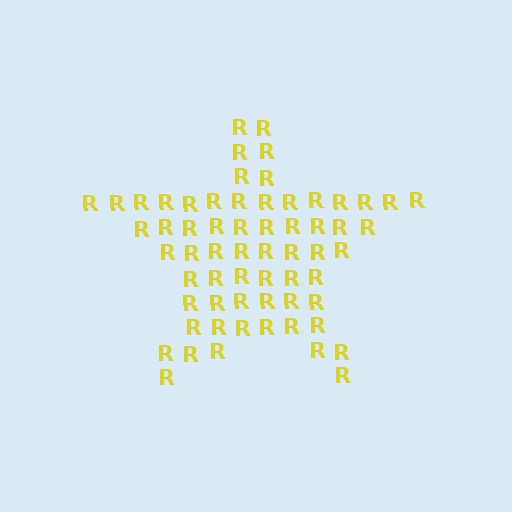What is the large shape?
The large shape is a star.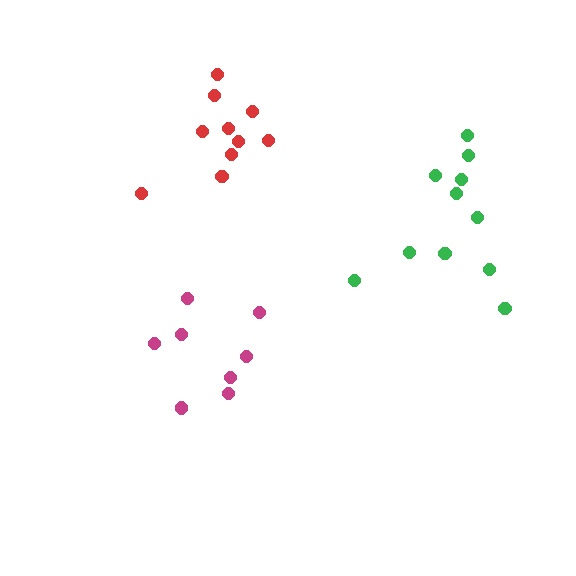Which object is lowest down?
The magenta cluster is bottommost.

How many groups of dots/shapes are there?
There are 3 groups.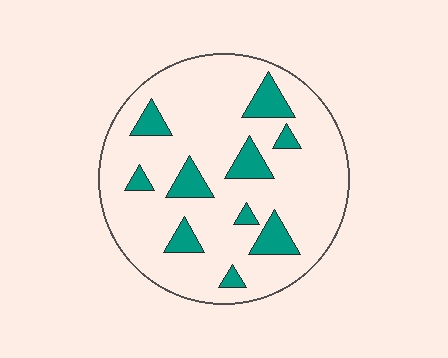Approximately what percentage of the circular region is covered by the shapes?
Approximately 15%.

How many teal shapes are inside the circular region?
10.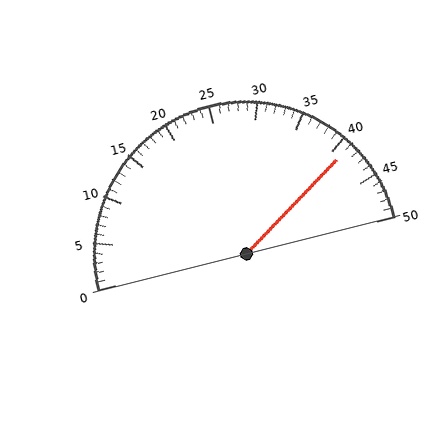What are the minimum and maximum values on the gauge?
The gauge ranges from 0 to 50.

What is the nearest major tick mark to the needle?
The nearest major tick mark is 40.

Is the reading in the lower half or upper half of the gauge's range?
The reading is in the upper half of the range (0 to 50).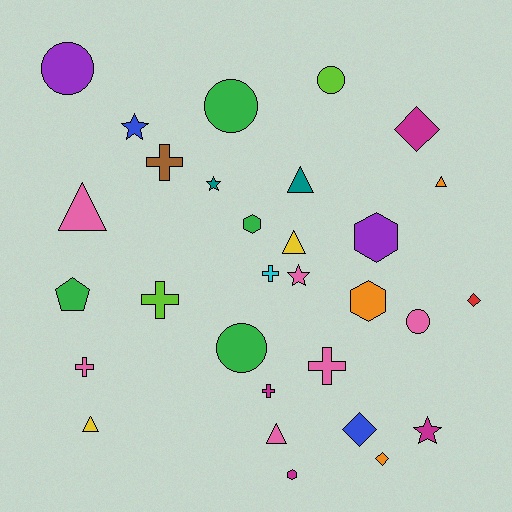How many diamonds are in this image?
There are 4 diamonds.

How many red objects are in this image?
There is 1 red object.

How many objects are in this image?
There are 30 objects.